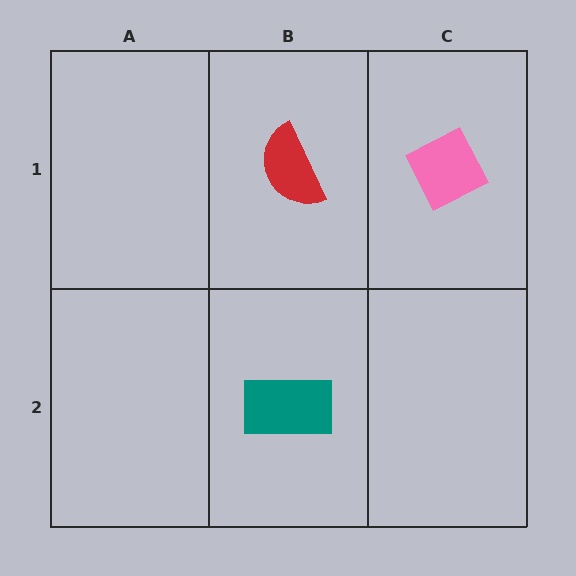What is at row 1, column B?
A red semicircle.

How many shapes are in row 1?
2 shapes.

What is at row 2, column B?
A teal rectangle.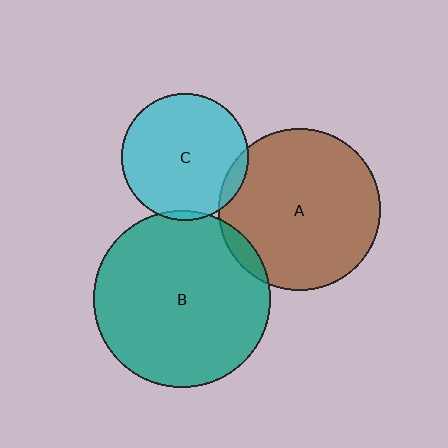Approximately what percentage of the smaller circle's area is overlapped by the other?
Approximately 5%.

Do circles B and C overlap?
Yes.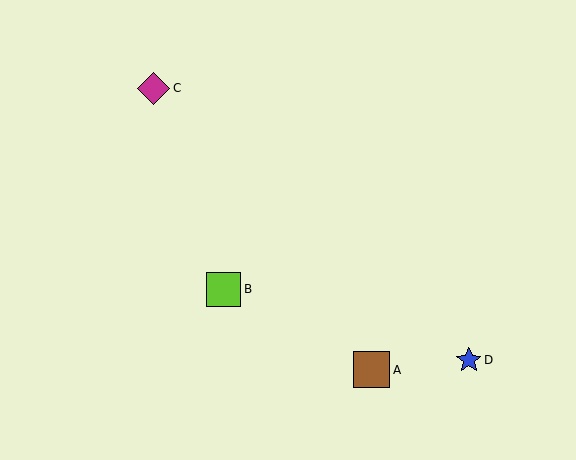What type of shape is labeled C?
Shape C is a magenta diamond.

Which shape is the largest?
The brown square (labeled A) is the largest.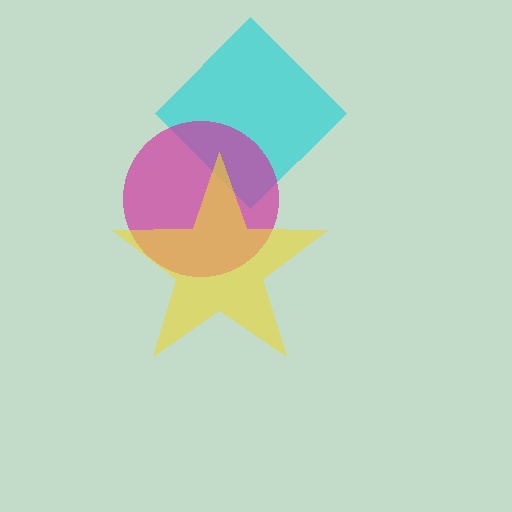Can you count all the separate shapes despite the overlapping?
Yes, there are 3 separate shapes.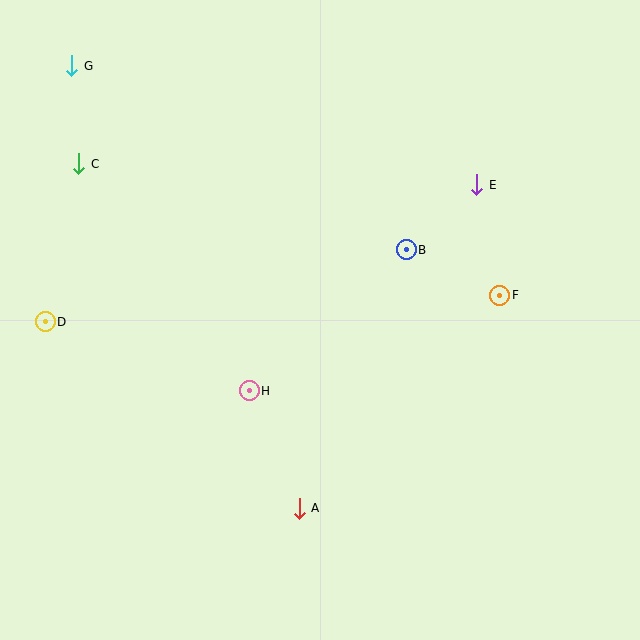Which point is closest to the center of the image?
Point H at (249, 391) is closest to the center.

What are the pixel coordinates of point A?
Point A is at (299, 508).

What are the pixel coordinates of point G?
Point G is at (72, 66).